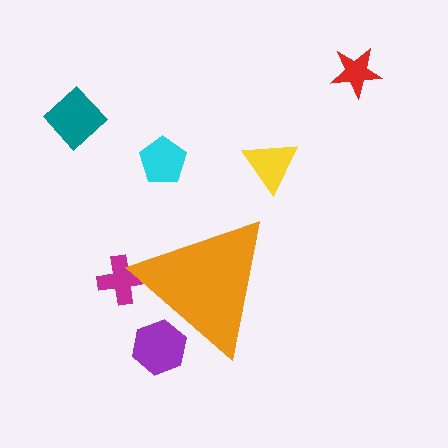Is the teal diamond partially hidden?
No, the teal diamond is fully visible.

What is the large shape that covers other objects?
An orange triangle.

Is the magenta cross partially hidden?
Yes, the magenta cross is partially hidden behind the orange triangle.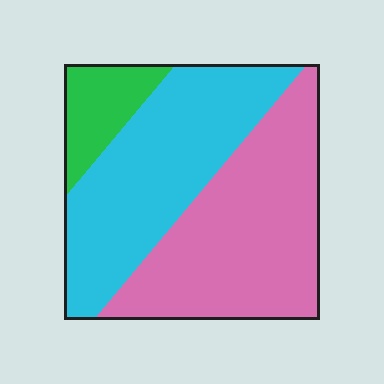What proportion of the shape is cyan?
Cyan takes up about two fifths (2/5) of the shape.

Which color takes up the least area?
Green, at roughly 10%.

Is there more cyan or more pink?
Pink.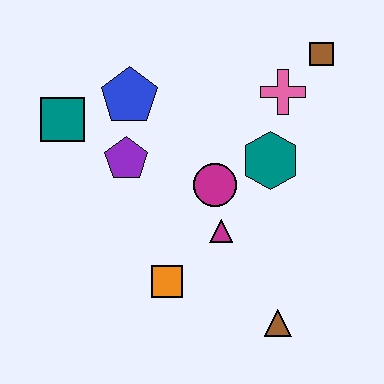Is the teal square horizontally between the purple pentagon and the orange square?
No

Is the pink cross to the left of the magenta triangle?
No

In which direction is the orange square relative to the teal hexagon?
The orange square is below the teal hexagon.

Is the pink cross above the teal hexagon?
Yes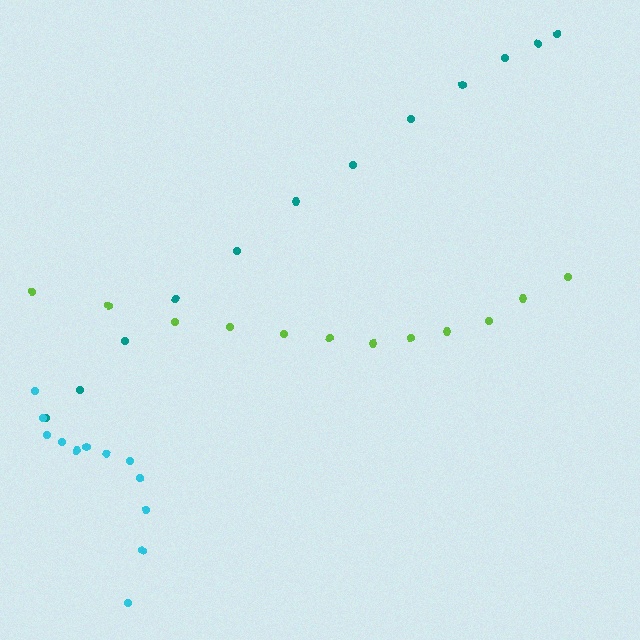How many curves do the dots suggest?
There are 3 distinct paths.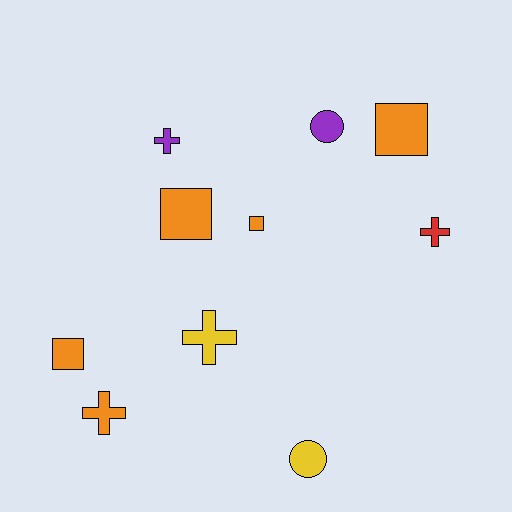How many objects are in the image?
There are 10 objects.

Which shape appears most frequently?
Square, with 4 objects.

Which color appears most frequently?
Orange, with 5 objects.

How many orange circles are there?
There are no orange circles.